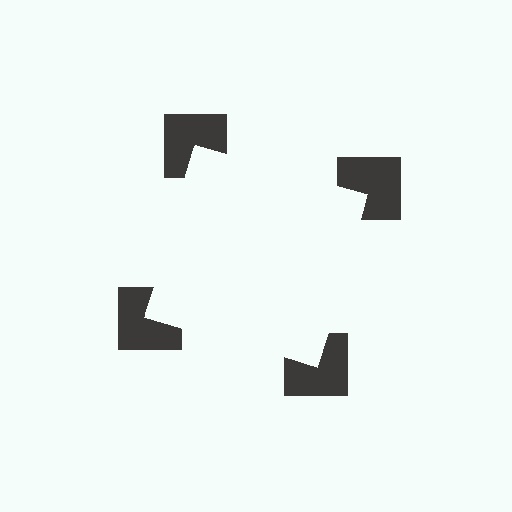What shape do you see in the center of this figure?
An illusory square — its edges are inferred from the aligned wedge cuts in the notched squares, not physically drawn.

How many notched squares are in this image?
There are 4 — one at each vertex of the illusory square.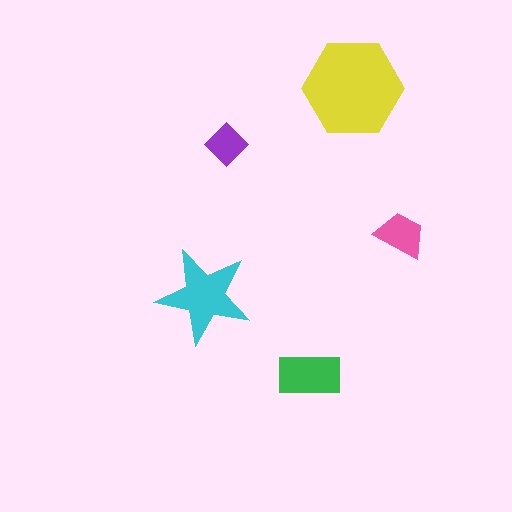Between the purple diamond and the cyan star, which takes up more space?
The cyan star.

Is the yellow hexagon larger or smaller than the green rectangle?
Larger.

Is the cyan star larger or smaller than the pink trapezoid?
Larger.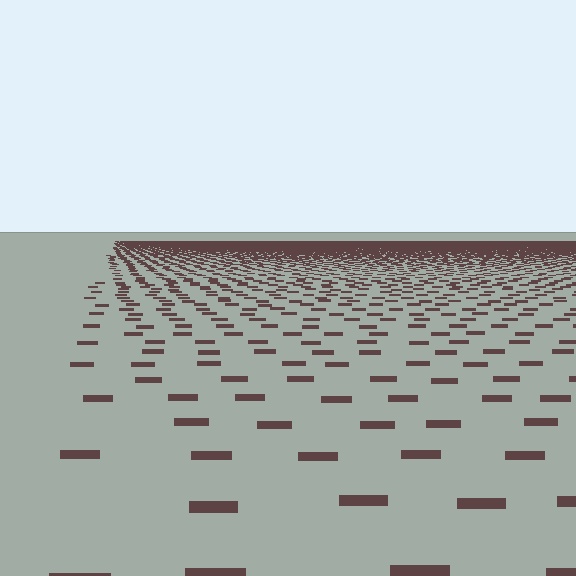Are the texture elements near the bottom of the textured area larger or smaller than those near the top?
Larger. Near the bottom, elements are closer to the viewer and appear at a bigger on-screen size.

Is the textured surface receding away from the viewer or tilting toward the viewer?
The surface is receding away from the viewer. Texture elements get smaller and denser toward the top.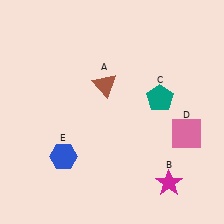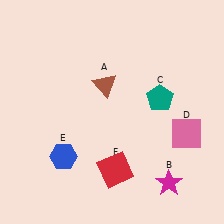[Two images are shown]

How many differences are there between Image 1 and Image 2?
There is 1 difference between the two images.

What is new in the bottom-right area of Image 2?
A red square (F) was added in the bottom-right area of Image 2.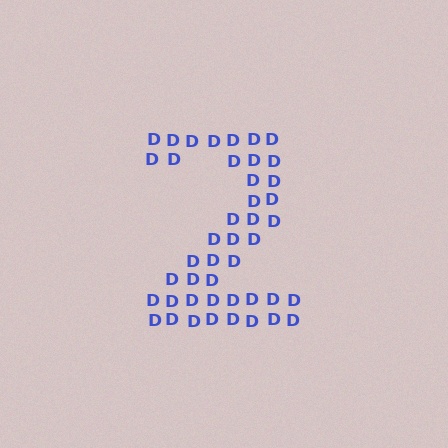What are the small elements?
The small elements are letter D's.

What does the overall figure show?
The overall figure shows the digit 2.